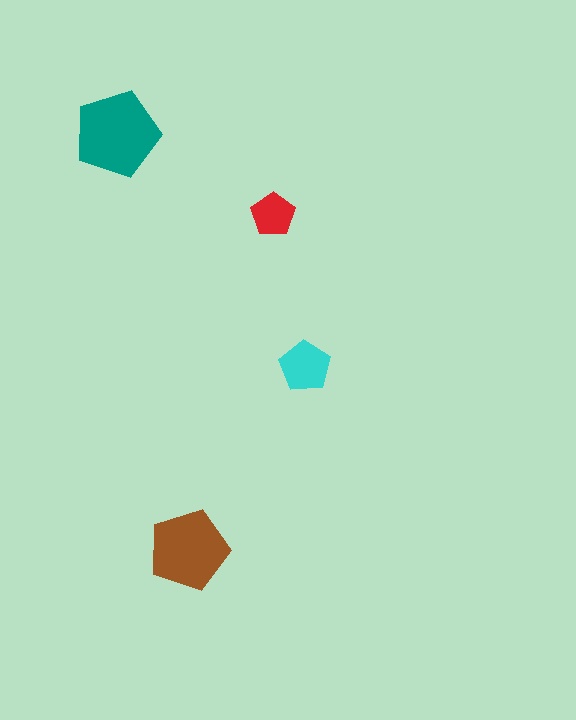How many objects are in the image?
There are 4 objects in the image.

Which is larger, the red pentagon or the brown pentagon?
The brown one.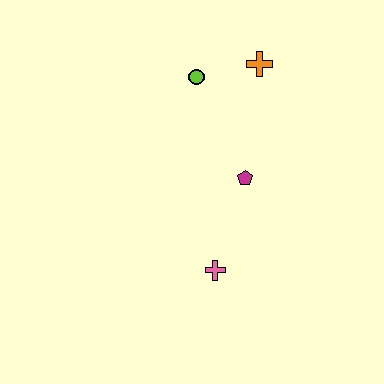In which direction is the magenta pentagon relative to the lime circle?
The magenta pentagon is below the lime circle.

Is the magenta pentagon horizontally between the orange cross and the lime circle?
Yes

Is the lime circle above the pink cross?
Yes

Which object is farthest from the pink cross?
The orange cross is farthest from the pink cross.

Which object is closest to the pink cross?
The magenta pentagon is closest to the pink cross.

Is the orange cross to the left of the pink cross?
No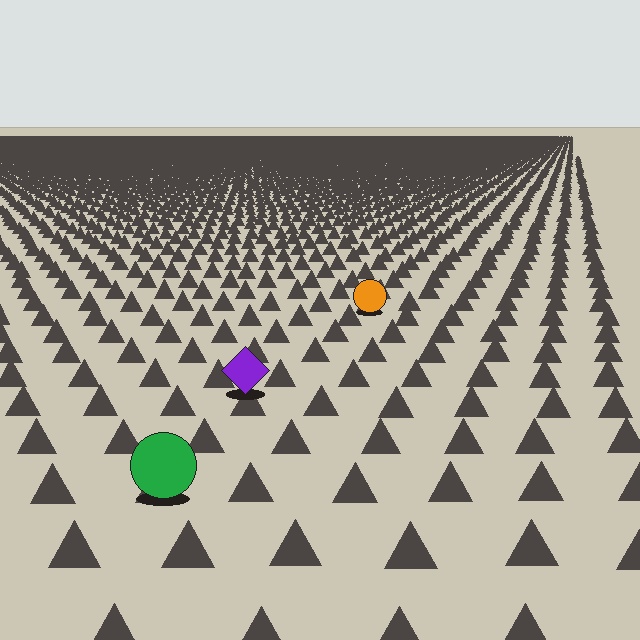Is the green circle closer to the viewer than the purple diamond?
Yes. The green circle is closer — you can tell from the texture gradient: the ground texture is coarser near it.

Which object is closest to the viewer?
The green circle is closest. The texture marks near it are larger and more spread out.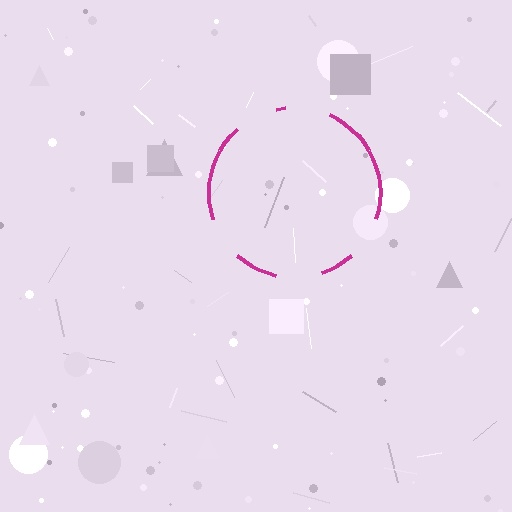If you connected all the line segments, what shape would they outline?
They would outline a circle.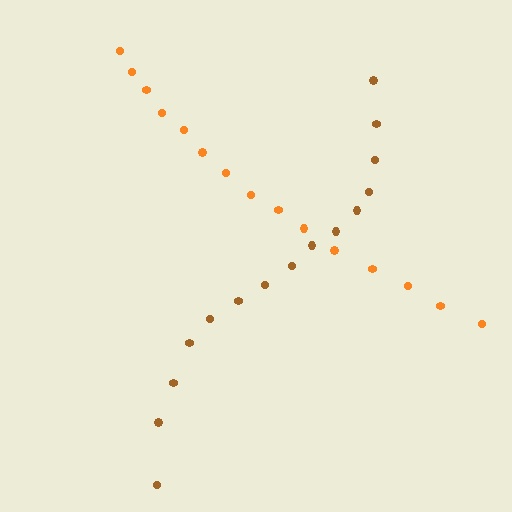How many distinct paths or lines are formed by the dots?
There are 2 distinct paths.